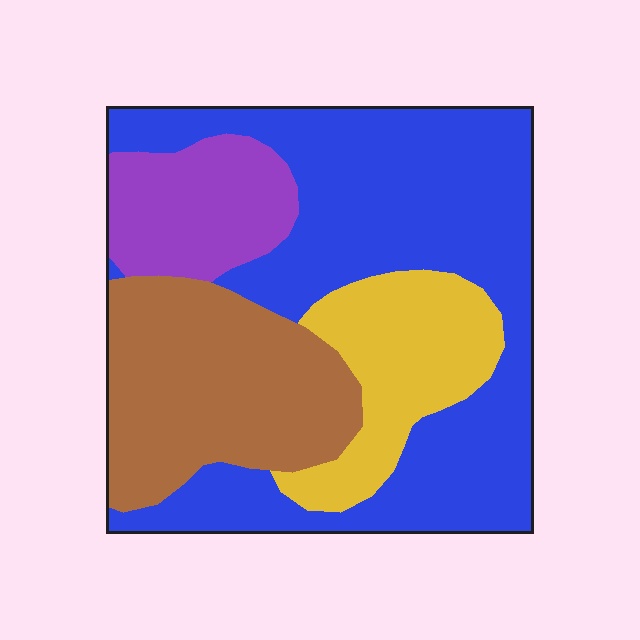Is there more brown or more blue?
Blue.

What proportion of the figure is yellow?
Yellow takes up about one sixth (1/6) of the figure.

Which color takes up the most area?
Blue, at roughly 50%.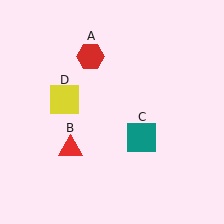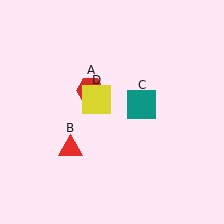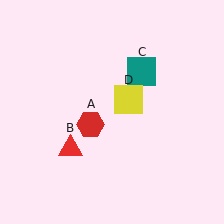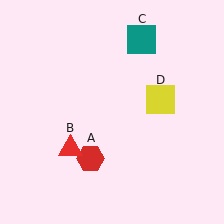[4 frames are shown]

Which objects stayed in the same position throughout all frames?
Red triangle (object B) remained stationary.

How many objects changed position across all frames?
3 objects changed position: red hexagon (object A), teal square (object C), yellow square (object D).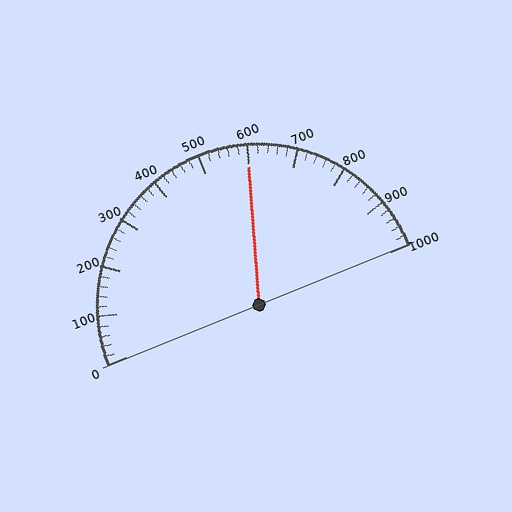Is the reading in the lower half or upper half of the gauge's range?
The reading is in the upper half of the range (0 to 1000).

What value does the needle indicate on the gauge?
The needle indicates approximately 600.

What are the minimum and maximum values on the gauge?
The gauge ranges from 0 to 1000.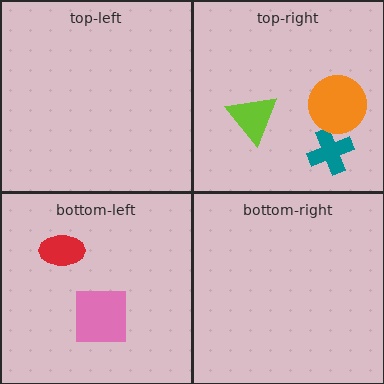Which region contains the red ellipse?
The bottom-left region.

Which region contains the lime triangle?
The top-right region.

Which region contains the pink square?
The bottom-left region.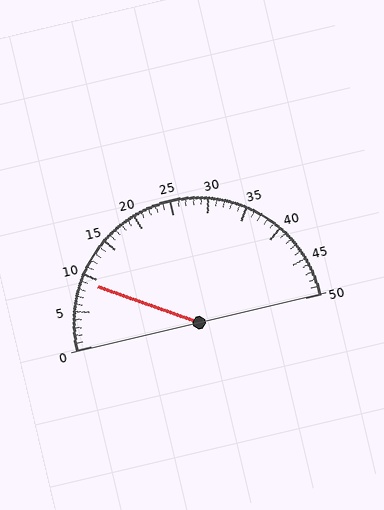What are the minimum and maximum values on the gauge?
The gauge ranges from 0 to 50.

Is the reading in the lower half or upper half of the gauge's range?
The reading is in the lower half of the range (0 to 50).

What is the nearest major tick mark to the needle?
The nearest major tick mark is 10.